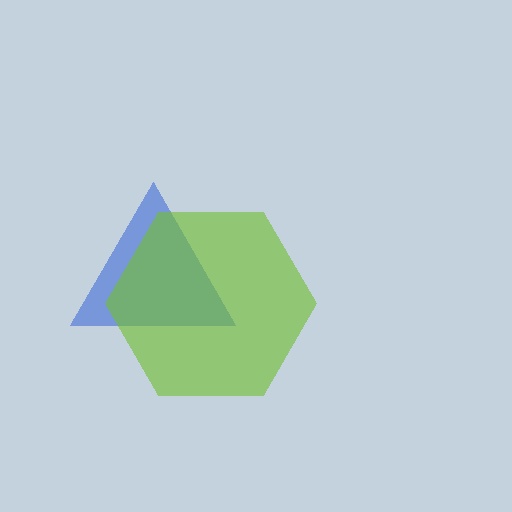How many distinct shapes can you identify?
There are 2 distinct shapes: a blue triangle, a lime hexagon.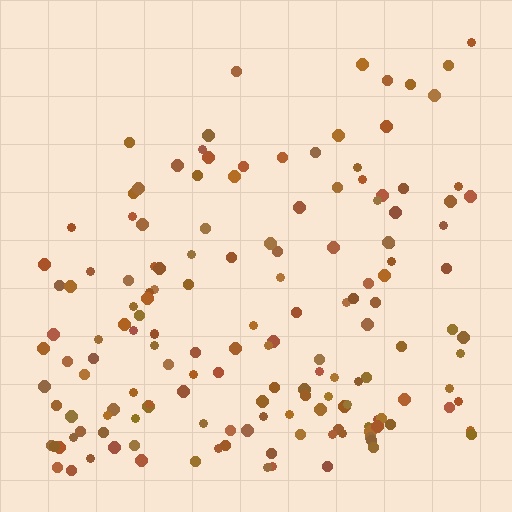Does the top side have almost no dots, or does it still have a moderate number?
Still a moderate number, just noticeably fewer than the bottom.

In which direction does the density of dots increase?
From top to bottom, with the bottom side densest.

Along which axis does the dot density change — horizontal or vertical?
Vertical.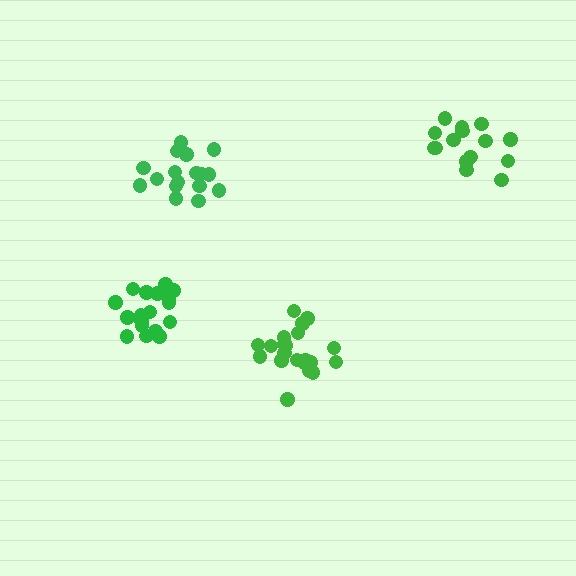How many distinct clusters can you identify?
There are 4 distinct clusters.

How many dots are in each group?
Group 1: 15 dots, Group 2: 17 dots, Group 3: 21 dots, Group 4: 19 dots (72 total).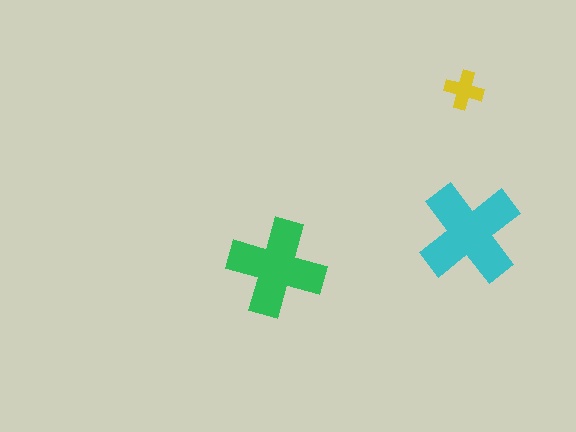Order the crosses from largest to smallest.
the cyan one, the green one, the yellow one.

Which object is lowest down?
The green cross is bottommost.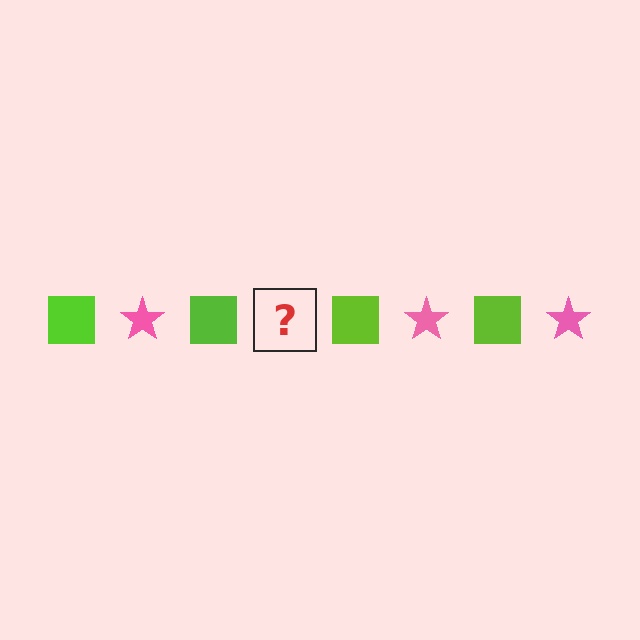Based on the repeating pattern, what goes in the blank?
The blank should be a pink star.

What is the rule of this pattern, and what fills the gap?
The rule is that the pattern alternates between lime square and pink star. The gap should be filled with a pink star.